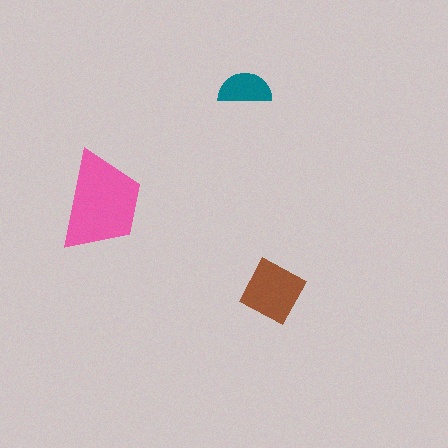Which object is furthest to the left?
The pink trapezoid is leftmost.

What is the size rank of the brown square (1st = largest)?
2nd.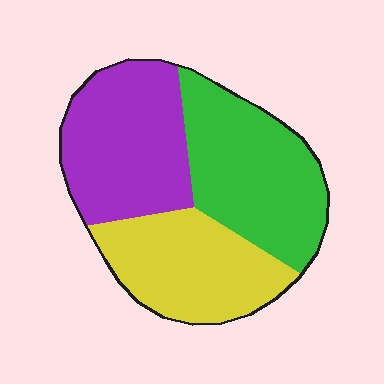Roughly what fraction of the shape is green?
Green takes up between a third and a half of the shape.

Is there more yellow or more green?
Green.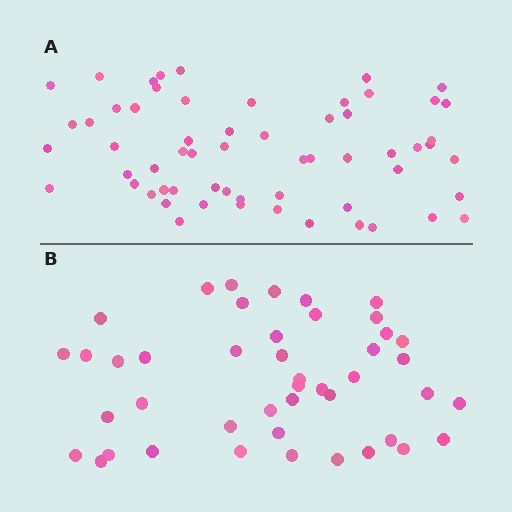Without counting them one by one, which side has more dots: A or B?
Region A (the top region) has more dots.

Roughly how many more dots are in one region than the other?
Region A has approximately 15 more dots than region B.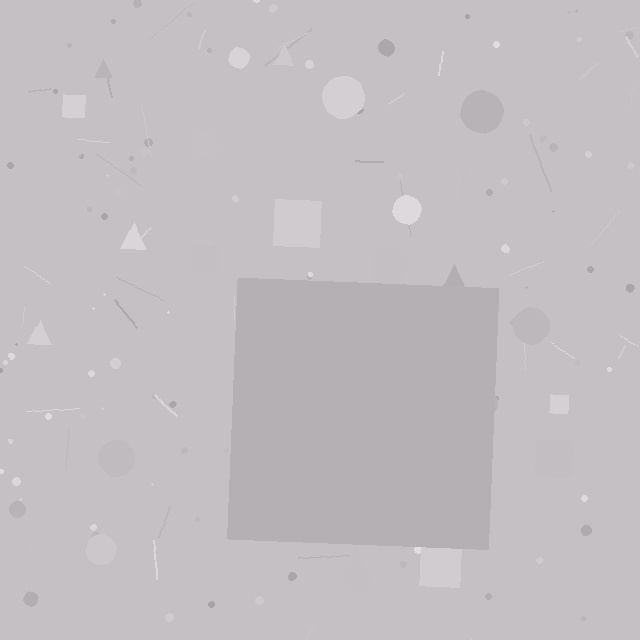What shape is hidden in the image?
A square is hidden in the image.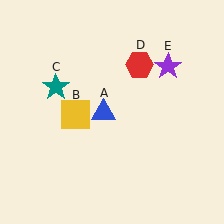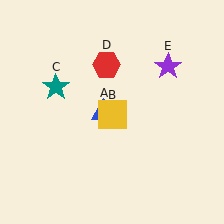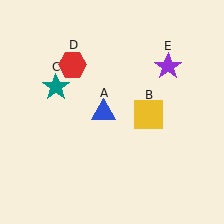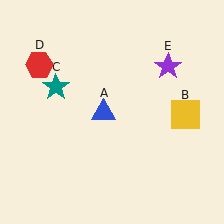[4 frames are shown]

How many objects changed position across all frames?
2 objects changed position: yellow square (object B), red hexagon (object D).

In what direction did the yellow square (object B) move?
The yellow square (object B) moved right.